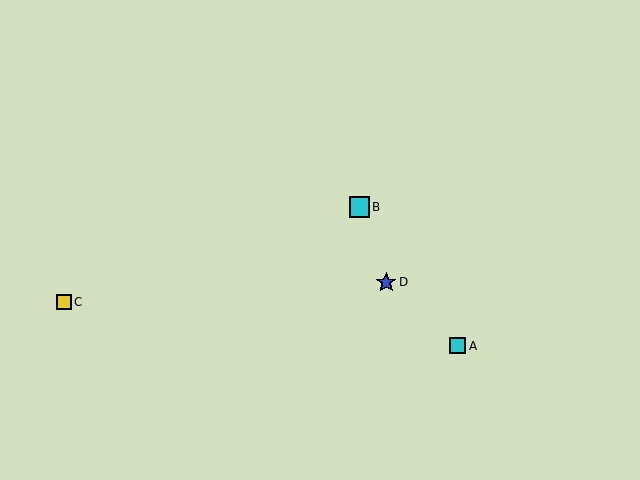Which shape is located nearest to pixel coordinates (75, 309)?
The yellow square (labeled C) at (64, 302) is nearest to that location.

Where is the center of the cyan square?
The center of the cyan square is at (359, 207).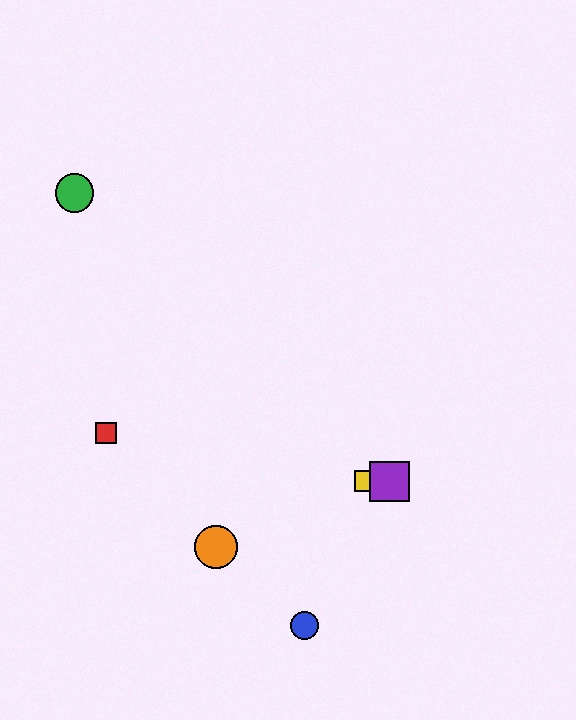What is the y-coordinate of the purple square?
The purple square is at y≈481.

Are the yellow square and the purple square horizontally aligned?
Yes, both are at y≈481.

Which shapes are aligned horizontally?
The yellow square, the purple square are aligned horizontally.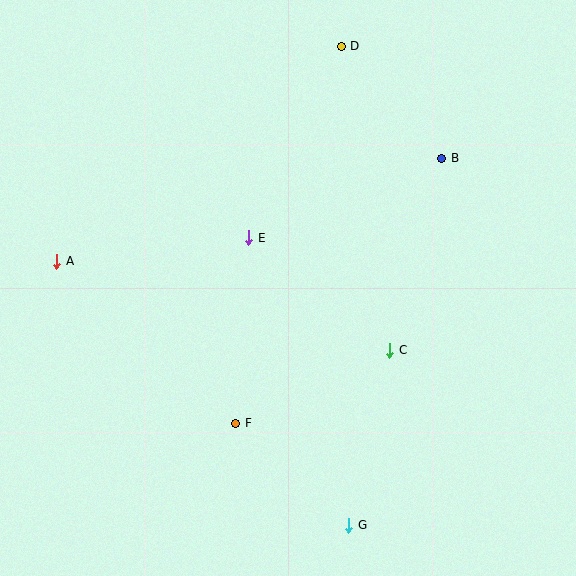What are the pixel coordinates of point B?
Point B is at (442, 158).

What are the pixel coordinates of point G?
Point G is at (349, 525).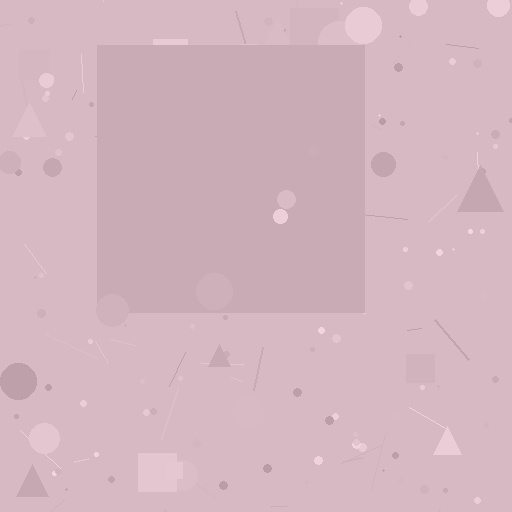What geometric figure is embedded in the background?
A square is embedded in the background.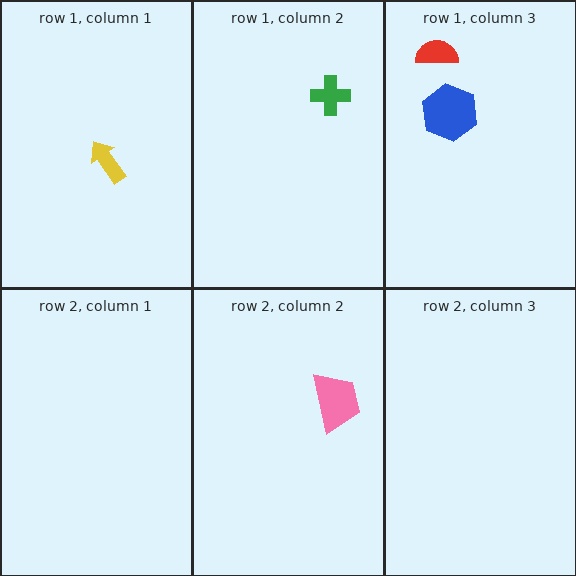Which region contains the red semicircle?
The row 1, column 3 region.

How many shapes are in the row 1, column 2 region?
1.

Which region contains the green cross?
The row 1, column 2 region.